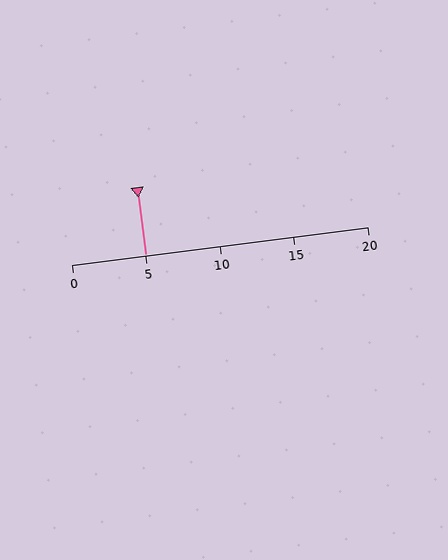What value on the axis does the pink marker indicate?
The marker indicates approximately 5.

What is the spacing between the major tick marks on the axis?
The major ticks are spaced 5 apart.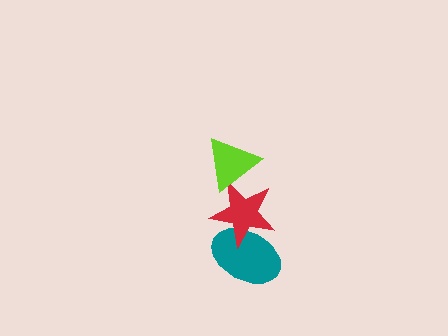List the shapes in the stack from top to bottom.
From top to bottom: the lime triangle, the red star, the teal ellipse.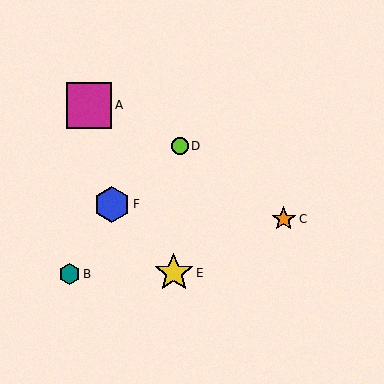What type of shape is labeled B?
Shape B is a teal hexagon.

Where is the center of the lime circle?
The center of the lime circle is at (180, 146).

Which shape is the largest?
The magenta square (labeled A) is the largest.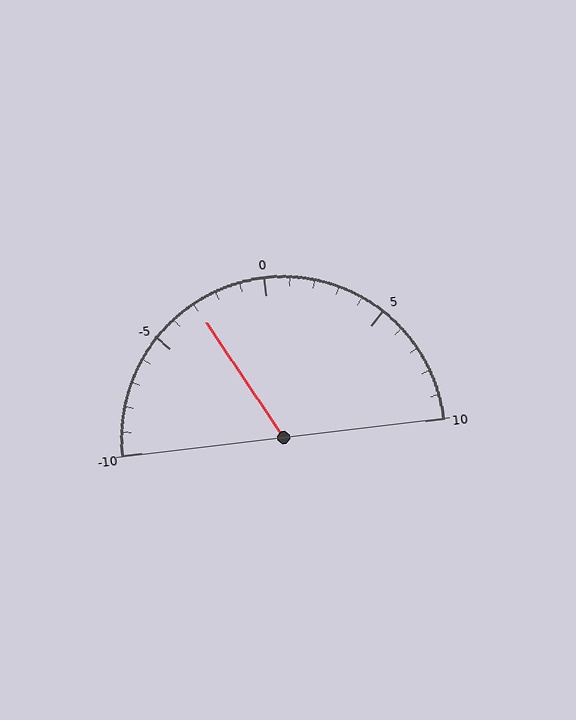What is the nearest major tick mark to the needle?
The nearest major tick mark is -5.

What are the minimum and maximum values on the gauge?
The gauge ranges from -10 to 10.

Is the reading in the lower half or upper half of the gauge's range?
The reading is in the lower half of the range (-10 to 10).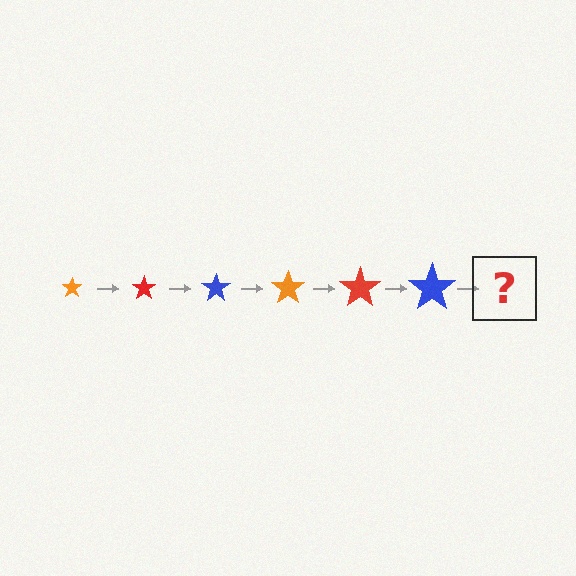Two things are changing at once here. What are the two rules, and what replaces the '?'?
The two rules are that the star grows larger each step and the color cycles through orange, red, and blue. The '?' should be an orange star, larger than the previous one.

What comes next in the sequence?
The next element should be an orange star, larger than the previous one.